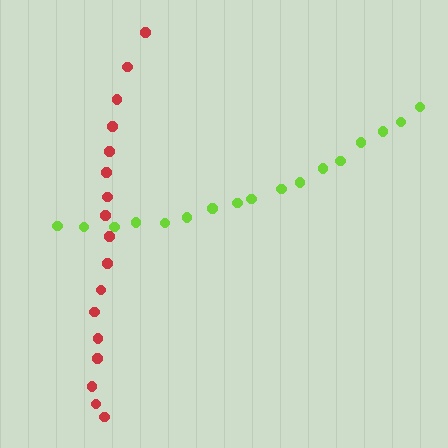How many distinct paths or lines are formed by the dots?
There are 2 distinct paths.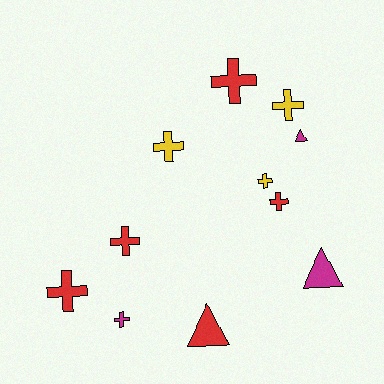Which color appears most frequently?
Red, with 5 objects.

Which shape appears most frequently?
Cross, with 8 objects.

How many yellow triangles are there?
There are no yellow triangles.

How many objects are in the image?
There are 11 objects.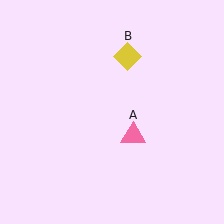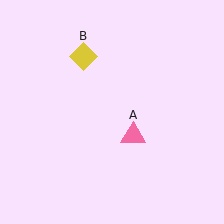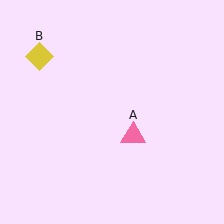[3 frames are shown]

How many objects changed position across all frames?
1 object changed position: yellow diamond (object B).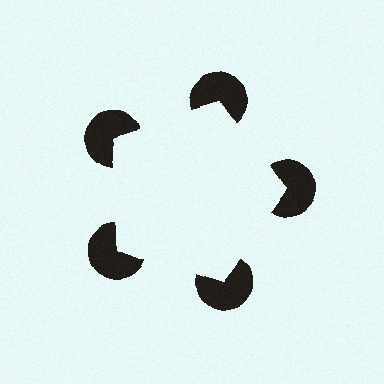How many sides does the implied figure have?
5 sides.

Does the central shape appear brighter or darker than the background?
It typically appears slightly brighter than the background, even though no actual brightness change is drawn.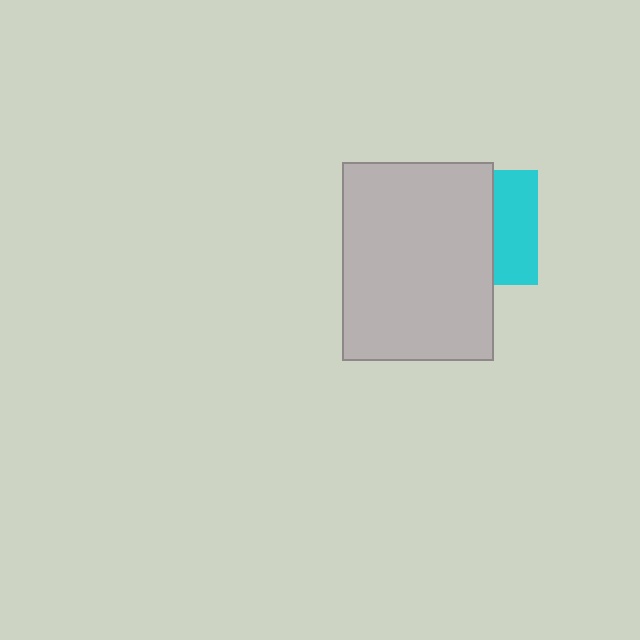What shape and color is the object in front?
The object in front is a light gray rectangle.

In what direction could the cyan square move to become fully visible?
The cyan square could move right. That would shift it out from behind the light gray rectangle entirely.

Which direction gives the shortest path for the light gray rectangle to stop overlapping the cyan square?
Moving left gives the shortest separation.